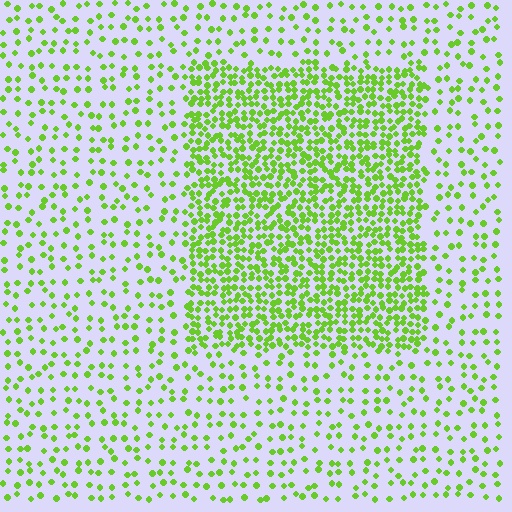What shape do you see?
I see a rectangle.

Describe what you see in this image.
The image contains small lime elements arranged at two different densities. A rectangle-shaped region is visible where the elements are more densely packed than the surrounding area.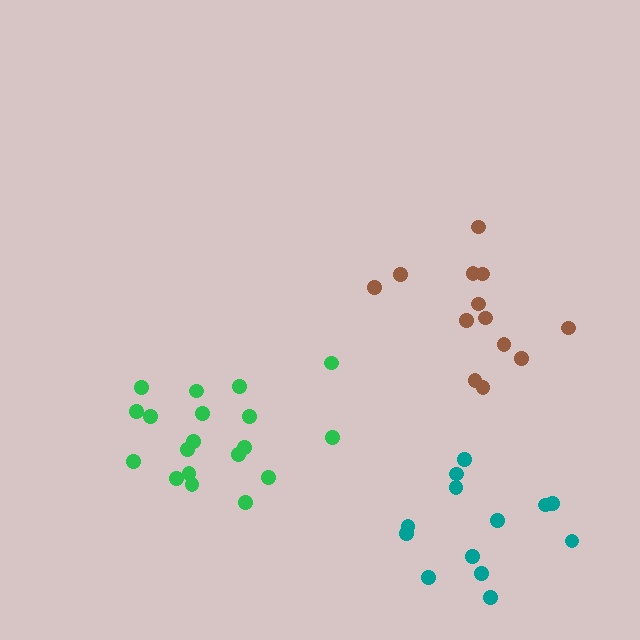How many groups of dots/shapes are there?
There are 3 groups.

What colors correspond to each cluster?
The clusters are colored: green, teal, brown.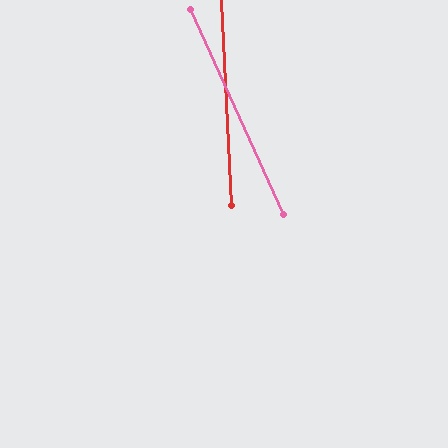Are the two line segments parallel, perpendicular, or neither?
Neither parallel nor perpendicular — they differ by about 22°.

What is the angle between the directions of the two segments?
Approximately 22 degrees.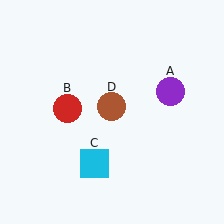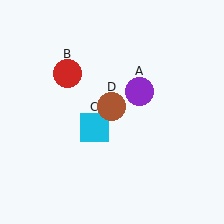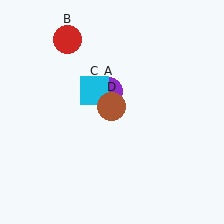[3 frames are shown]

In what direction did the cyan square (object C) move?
The cyan square (object C) moved up.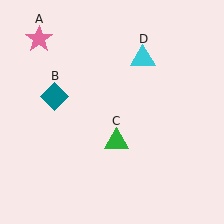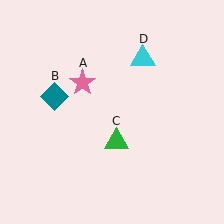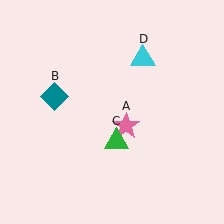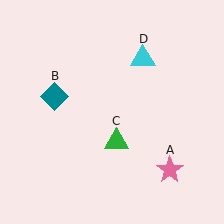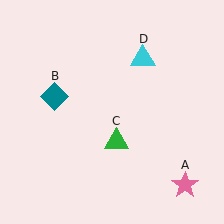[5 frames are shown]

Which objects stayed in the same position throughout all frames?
Teal diamond (object B) and green triangle (object C) and cyan triangle (object D) remained stationary.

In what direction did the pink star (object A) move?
The pink star (object A) moved down and to the right.